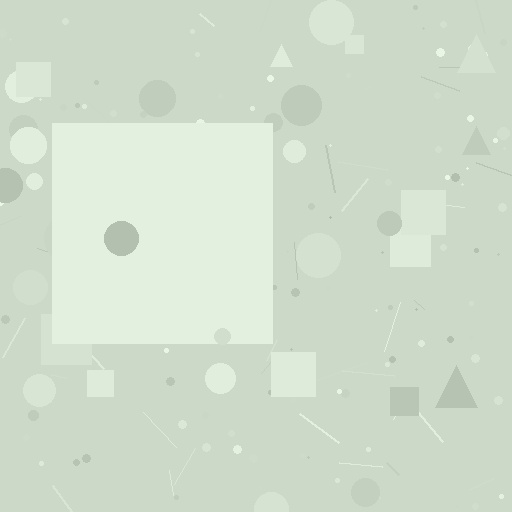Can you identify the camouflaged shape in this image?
The camouflaged shape is a square.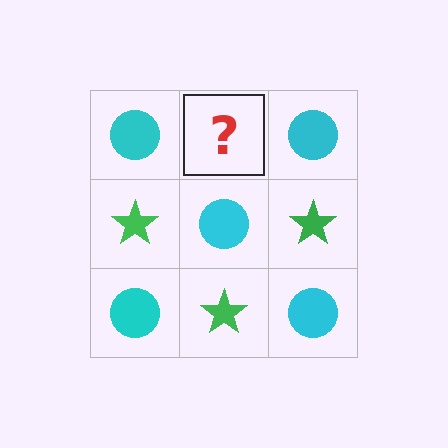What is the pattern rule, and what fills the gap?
The rule is that it alternates cyan circle and green star in a checkerboard pattern. The gap should be filled with a green star.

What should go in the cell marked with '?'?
The missing cell should contain a green star.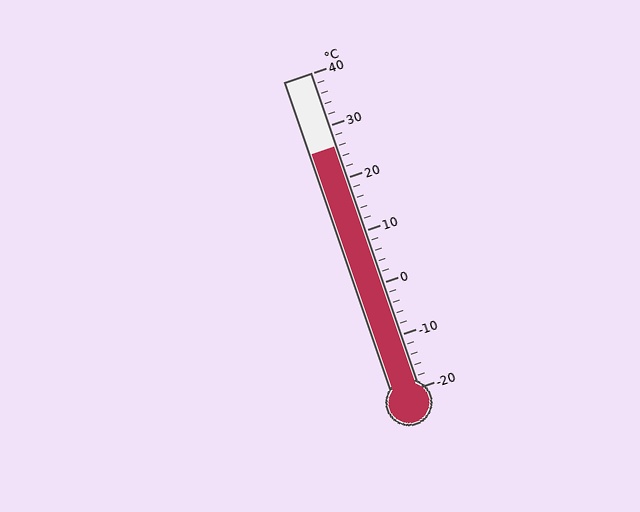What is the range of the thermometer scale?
The thermometer scale ranges from -20°C to 40°C.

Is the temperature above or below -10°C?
The temperature is above -10°C.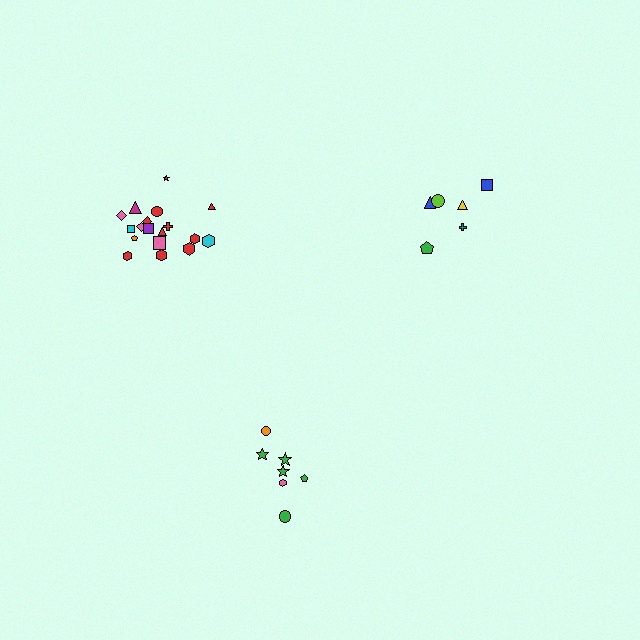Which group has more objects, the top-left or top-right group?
The top-left group.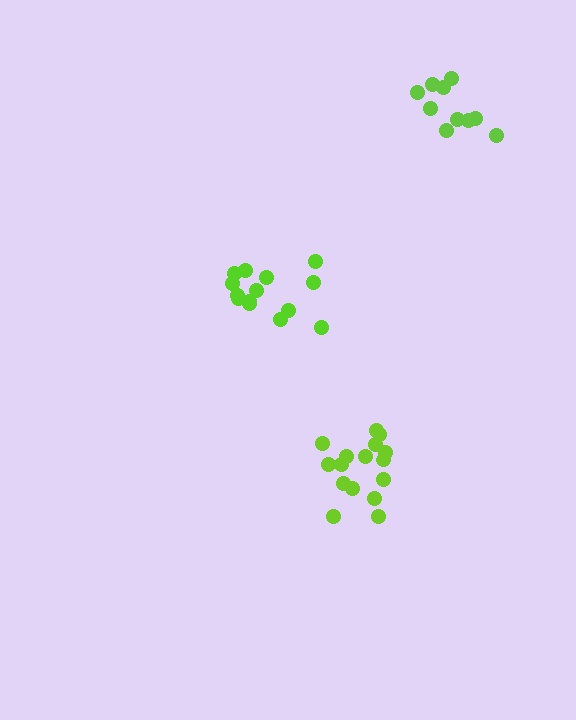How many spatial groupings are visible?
There are 3 spatial groupings.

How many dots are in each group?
Group 1: 16 dots, Group 2: 14 dots, Group 3: 10 dots (40 total).